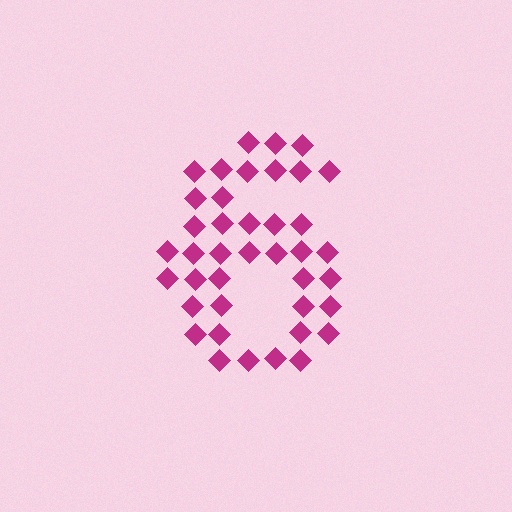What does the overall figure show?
The overall figure shows the digit 6.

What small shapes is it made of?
It is made of small diamonds.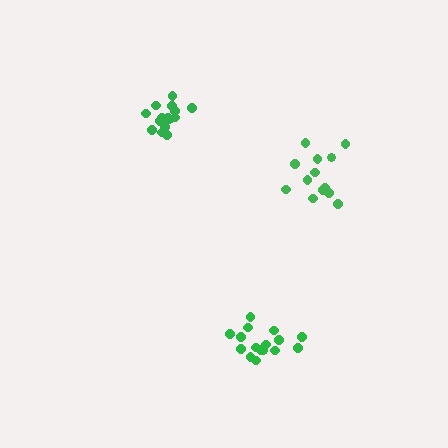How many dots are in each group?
Group 1: 15 dots, Group 2: 16 dots, Group 3: 13 dots (44 total).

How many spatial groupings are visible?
There are 3 spatial groupings.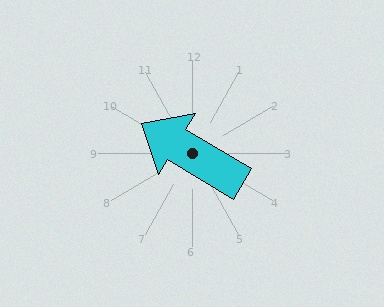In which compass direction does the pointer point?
Northwest.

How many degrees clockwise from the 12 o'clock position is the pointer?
Approximately 301 degrees.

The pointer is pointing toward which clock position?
Roughly 10 o'clock.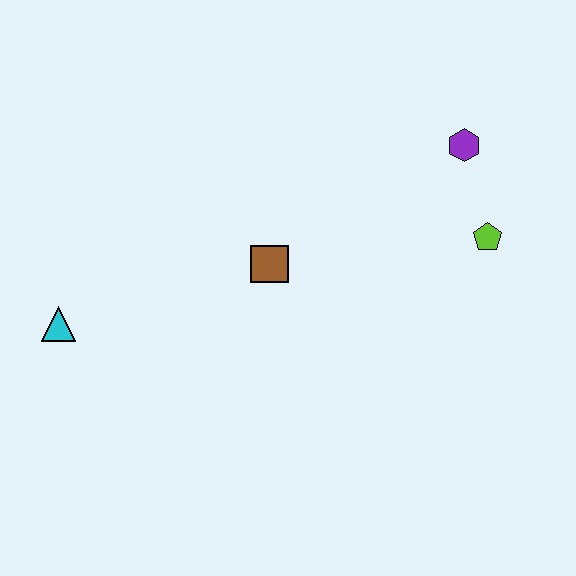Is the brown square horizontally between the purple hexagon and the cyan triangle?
Yes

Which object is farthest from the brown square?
The purple hexagon is farthest from the brown square.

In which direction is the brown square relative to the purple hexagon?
The brown square is to the left of the purple hexagon.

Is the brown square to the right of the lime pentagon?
No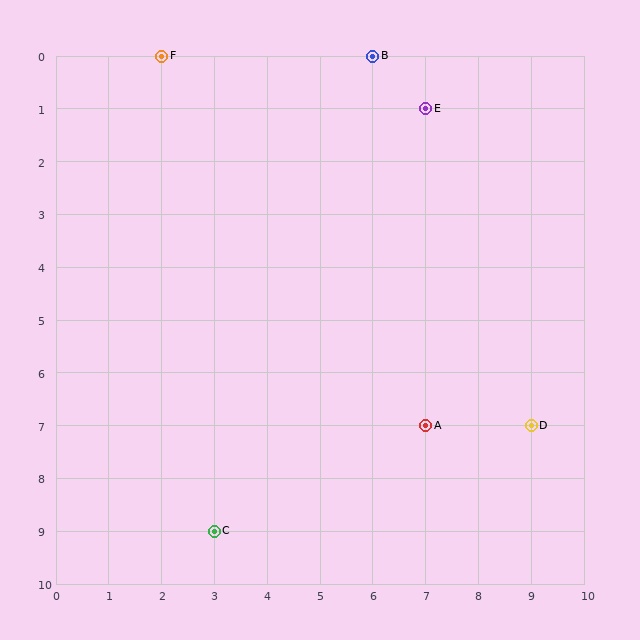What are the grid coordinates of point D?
Point D is at grid coordinates (9, 7).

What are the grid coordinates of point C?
Point C is at grid coordinates (3, 9).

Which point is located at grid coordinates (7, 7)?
Point A is at (7, 7).